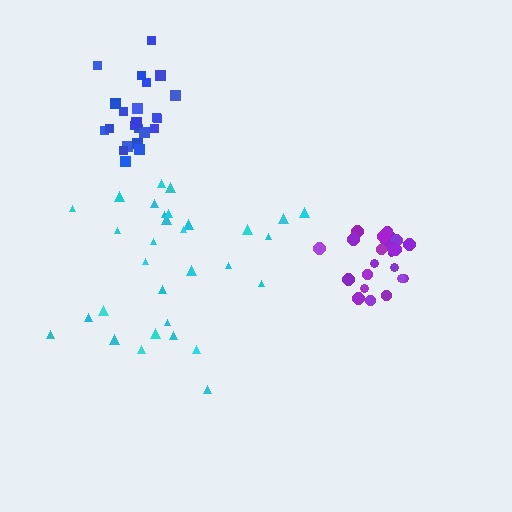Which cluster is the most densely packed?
Purple.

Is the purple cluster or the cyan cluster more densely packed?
Purple.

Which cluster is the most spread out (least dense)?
Cyan.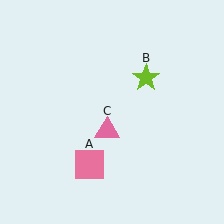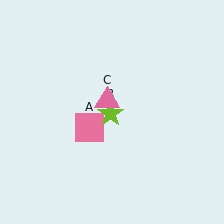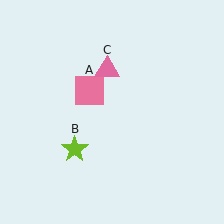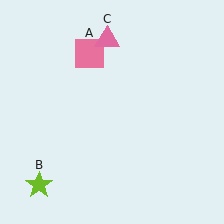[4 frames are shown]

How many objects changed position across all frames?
3 objects changed position: pink square (object A), lime star (object B), pink triangle (object C).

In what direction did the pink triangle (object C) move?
The pink triangle (object C) moved up.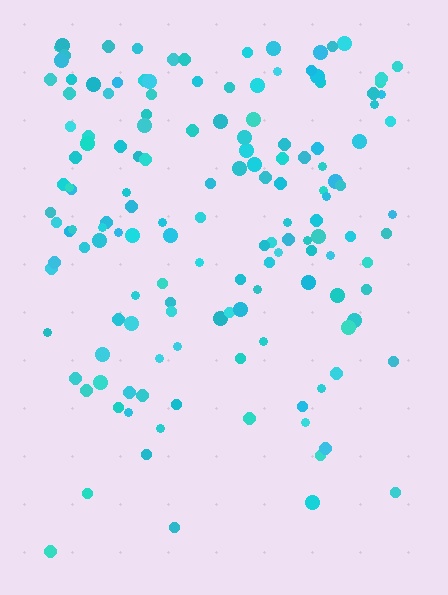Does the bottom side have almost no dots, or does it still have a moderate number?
Still a moderate number, just noticeably fewer than the top.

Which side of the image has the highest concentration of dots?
The top.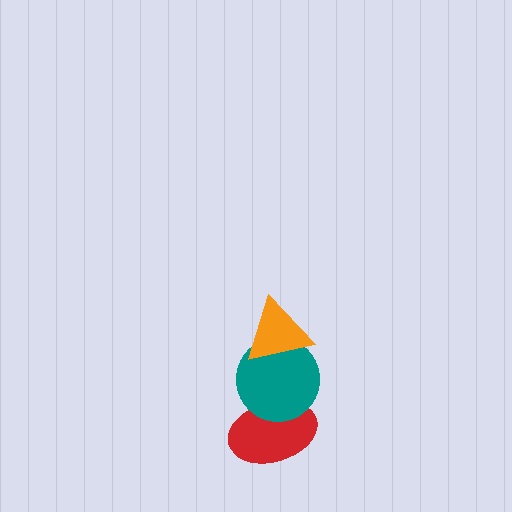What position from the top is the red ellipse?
The red ellipse is 3rd from the top.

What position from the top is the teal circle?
The teal circle is 2nd from the top.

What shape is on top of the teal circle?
The orange triangle is on top of the teal circle.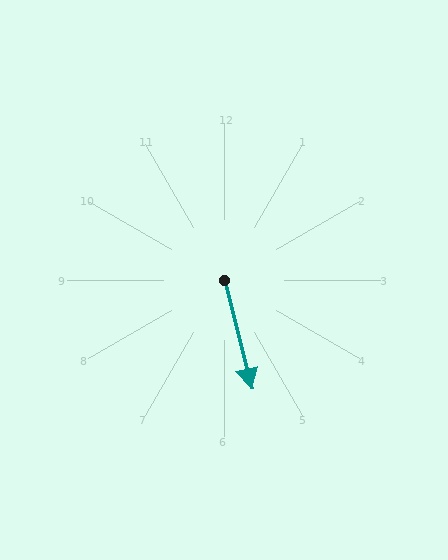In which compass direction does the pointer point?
South.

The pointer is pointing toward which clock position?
Roughly 6 o'clock.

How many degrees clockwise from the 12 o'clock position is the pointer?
Approximately 166 degrees.